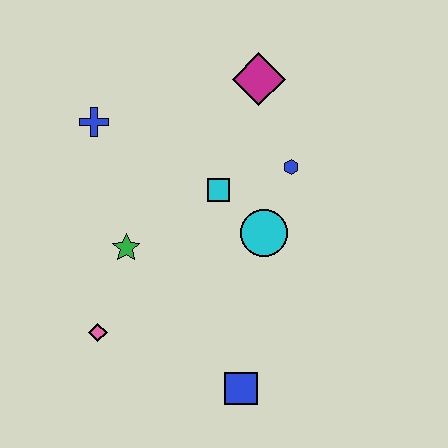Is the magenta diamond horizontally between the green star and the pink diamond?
No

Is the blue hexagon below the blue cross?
Yes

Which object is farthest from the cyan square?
The blue square is farthest from the cyan square.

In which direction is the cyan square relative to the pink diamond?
The cyan square is above the pink diamond.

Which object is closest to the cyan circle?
The cyan square is closest to the cyan circle.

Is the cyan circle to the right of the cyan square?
Yes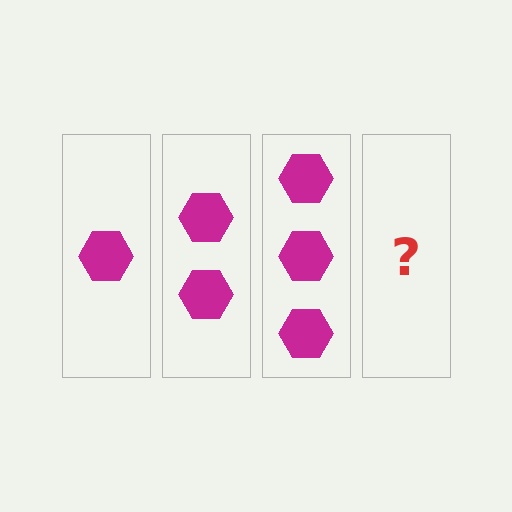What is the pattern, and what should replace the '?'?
The pattern is that each step adds one more hexagon. The '?' should be 4 hexagons.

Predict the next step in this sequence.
The next step is 4 hexagons.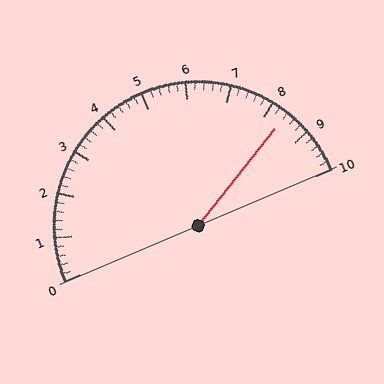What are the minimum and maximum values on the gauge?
The gauge ranges from 0 to 10.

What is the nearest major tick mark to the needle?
The nearest major tick mark is 8.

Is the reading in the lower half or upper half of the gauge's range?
The reading is in the upper half of the range (0 to 10).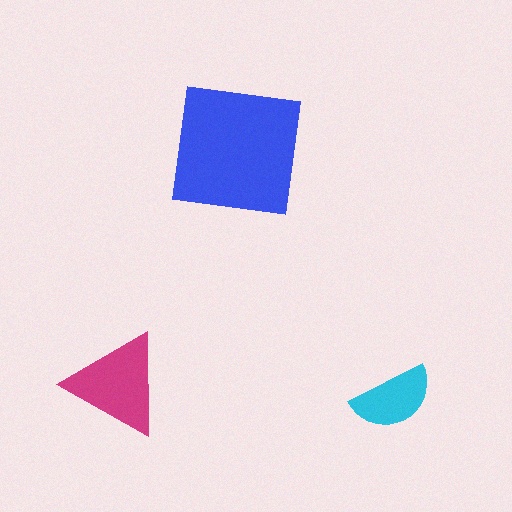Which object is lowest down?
The cyan semicircle is bottommost.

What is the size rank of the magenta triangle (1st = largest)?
2nd.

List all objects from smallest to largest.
The cyan semicircle, the magenta triangle, the blue square.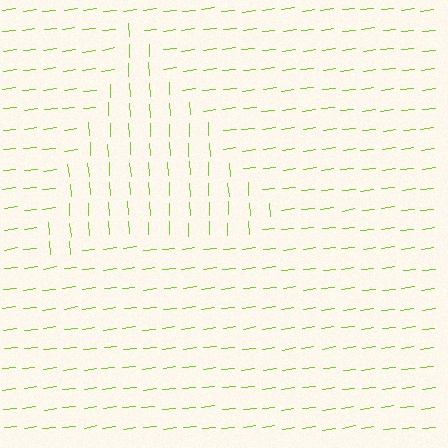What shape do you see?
I see a triangle.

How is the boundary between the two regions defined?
The boundary is defined purely by a change in line orientation (approximately 86 degrees difference). All lines are the same color and thickness.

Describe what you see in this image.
The image is filled with small lime line segments. A triangle region in the image has lines oriented differently from the surrounding lines, creating a visible texture boundary.